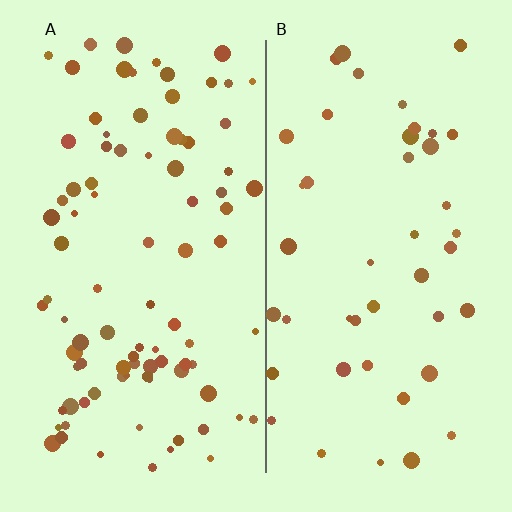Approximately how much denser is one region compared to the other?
Approximately 2.0× — region A over region B.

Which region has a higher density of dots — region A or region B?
A (the left).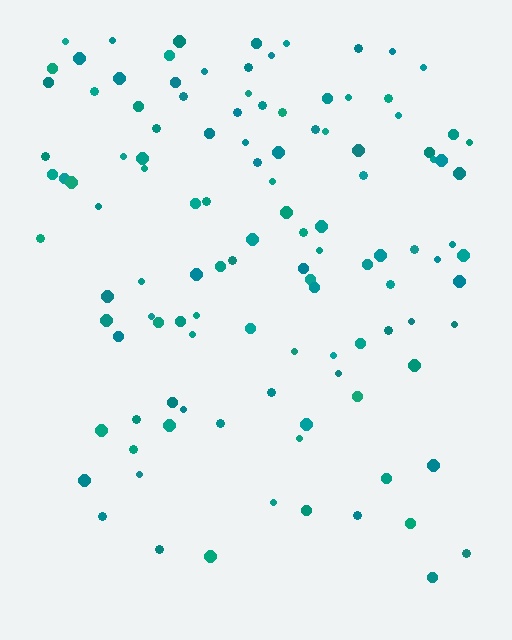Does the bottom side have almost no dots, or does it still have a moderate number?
Still a moderate number, just noticeably fewer than the top.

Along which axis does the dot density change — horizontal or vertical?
Vertical.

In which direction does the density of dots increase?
From bottom to top, with the top side densest.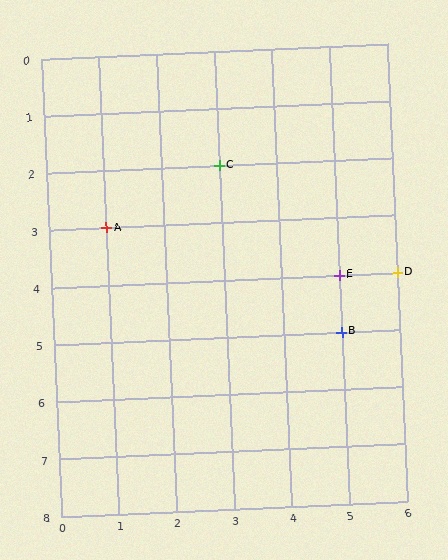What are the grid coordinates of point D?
Point D is at grid coordinates (6, 4).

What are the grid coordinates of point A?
Point A is at grid coordinates (1, 3).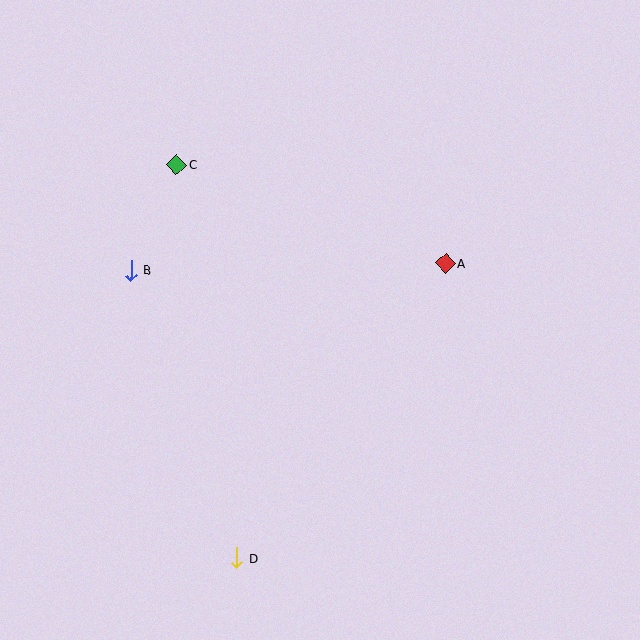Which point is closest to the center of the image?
Point A at (446, 263) is closest to the center.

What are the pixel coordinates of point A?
Point A is at (446, 263).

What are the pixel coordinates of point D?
Point D is at (237, 558).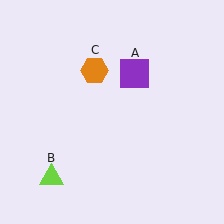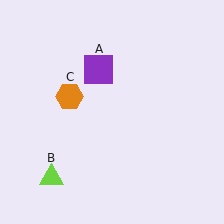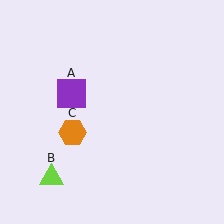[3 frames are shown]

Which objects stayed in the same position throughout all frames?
Lime triangle (object B) remained stationary.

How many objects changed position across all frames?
2 objects changed position: purple square (object A), orange hexagon (object C).